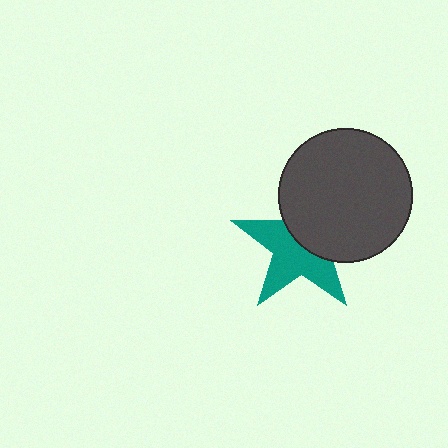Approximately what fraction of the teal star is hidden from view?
Roughly 44% of the teal star is hidden behind the dark gray circle.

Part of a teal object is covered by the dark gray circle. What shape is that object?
It is a star.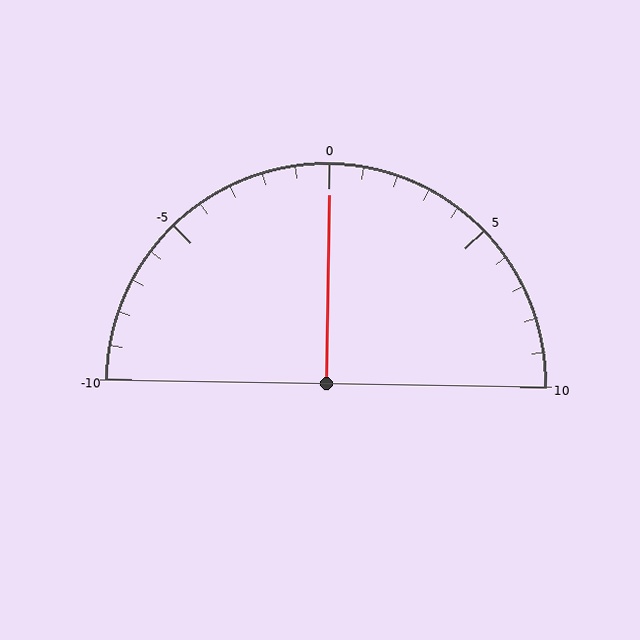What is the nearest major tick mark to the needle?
The nearest major tick mark is 0.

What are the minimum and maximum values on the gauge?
The gauge ranges from -10 to 10.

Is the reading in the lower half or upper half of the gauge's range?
The reading is in the upper half of the range (-10 to 10).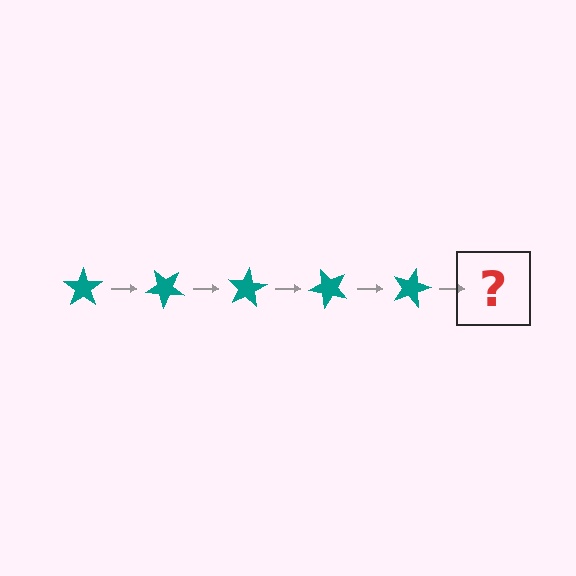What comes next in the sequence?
The next element should be a teal star rotated 200 degrees.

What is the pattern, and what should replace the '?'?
The pattern is that the star rotates 40 degrees each step. The '?' should be a teal star rotated 200 degrees.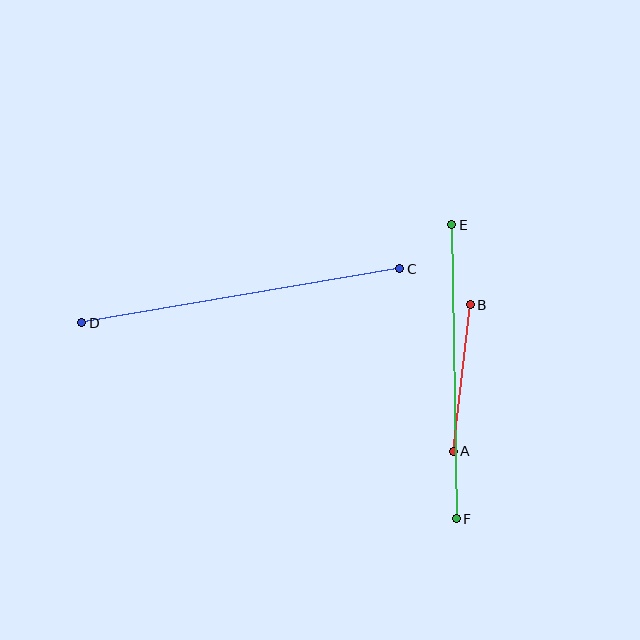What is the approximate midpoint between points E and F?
The midpoint is at approximately (454, 372) pixels.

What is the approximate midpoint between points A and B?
The midpoint is at approximately (462, 378) pixels.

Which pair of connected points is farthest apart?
Points C and D are farthest apart.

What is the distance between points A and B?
The distance is approximately 147 pixels.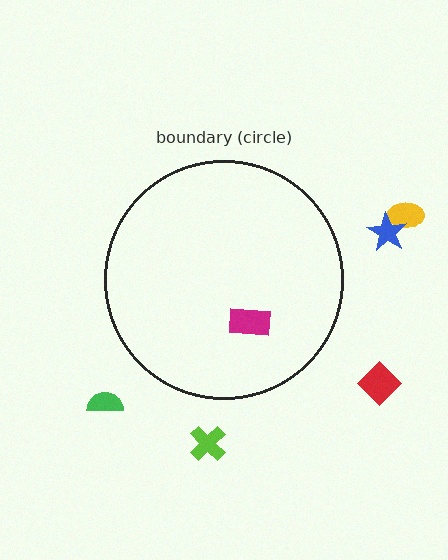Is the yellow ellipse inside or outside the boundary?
Outside.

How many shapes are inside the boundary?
1 inside, 5 outside.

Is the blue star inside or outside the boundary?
Outside.